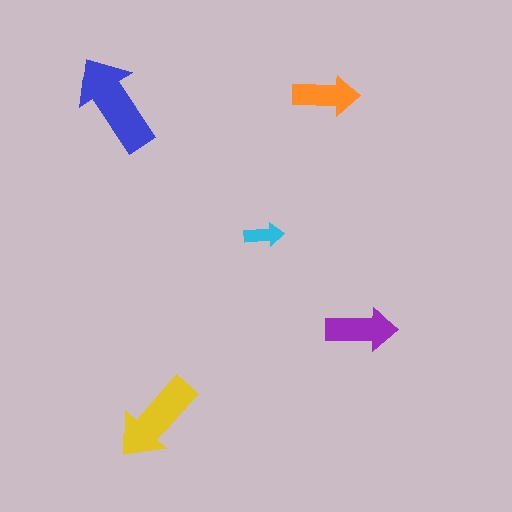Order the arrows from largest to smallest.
the blue one, the yellow one, the purple one, the orange one, the cyan one.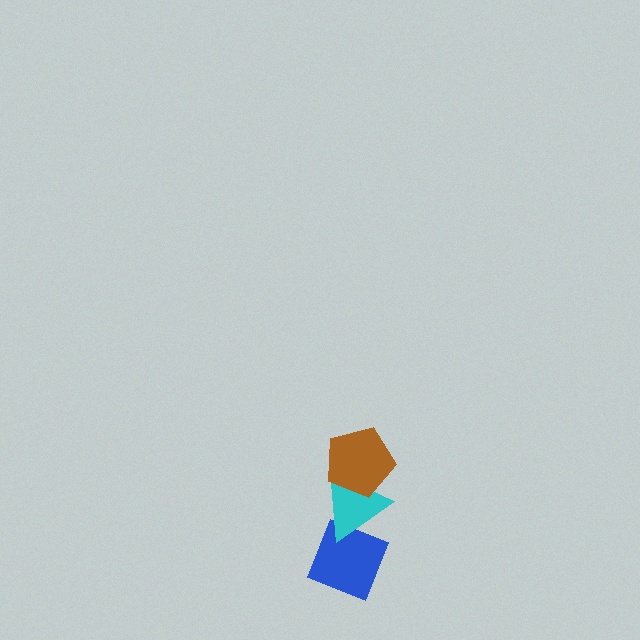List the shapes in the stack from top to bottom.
From top to bottom: the brown pentagon, the cyan triangle, the blue diamond.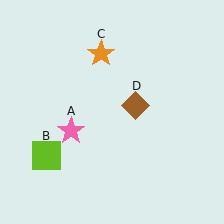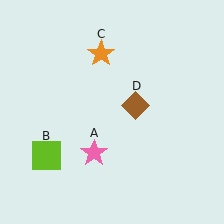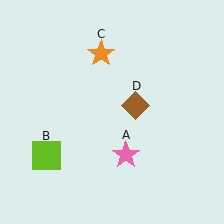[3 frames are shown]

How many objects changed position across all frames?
1 object changed position: pink star (object A).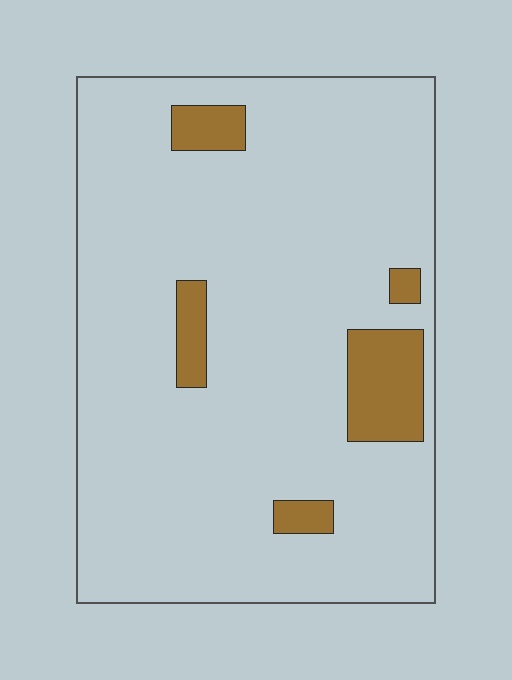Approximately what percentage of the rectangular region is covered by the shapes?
Approximately 10%.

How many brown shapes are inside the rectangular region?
5.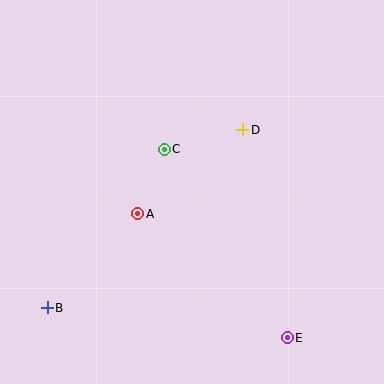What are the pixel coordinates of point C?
Point C is at (164, 149).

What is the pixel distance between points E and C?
The distance between E and C is 225 pixels.